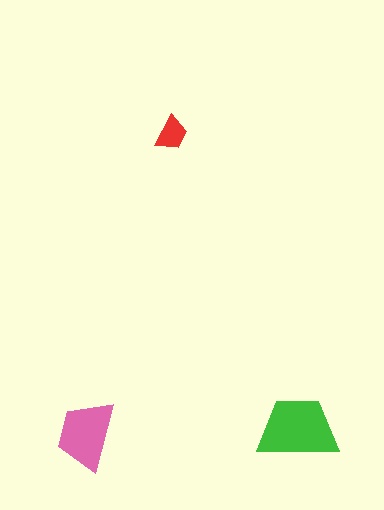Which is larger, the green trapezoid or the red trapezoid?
The green one.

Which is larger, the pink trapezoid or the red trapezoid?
The pink one.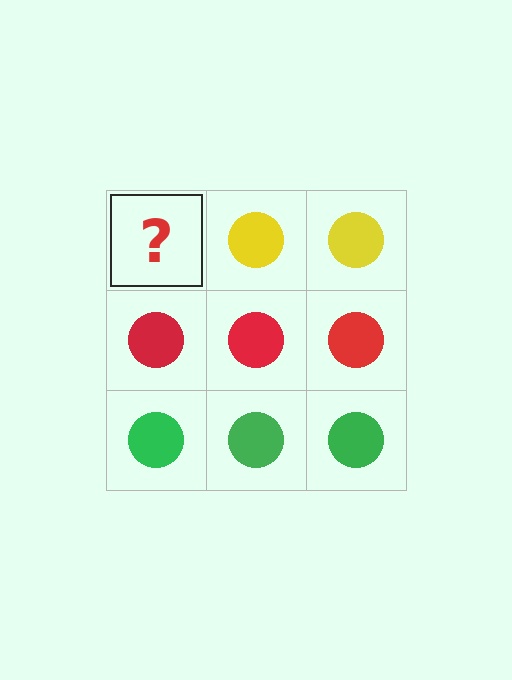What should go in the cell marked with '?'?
The missing cell should contain a yellow circle.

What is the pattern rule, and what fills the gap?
The rule is that each row has a consistent color. The gap should be filled with a yellow circle.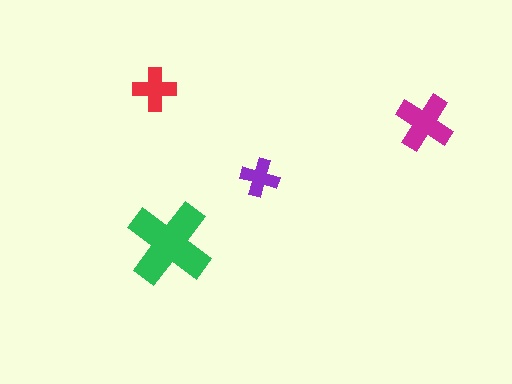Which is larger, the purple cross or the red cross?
The red one.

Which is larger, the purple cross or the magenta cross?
The magenta one.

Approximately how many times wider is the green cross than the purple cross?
About 2 times wider.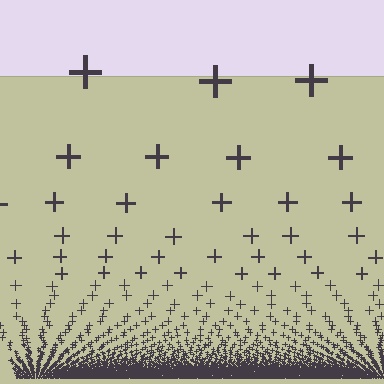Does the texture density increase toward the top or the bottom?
Density increases toward the bottom.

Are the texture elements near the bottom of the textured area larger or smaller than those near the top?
Smaller. The gradient is inverted — elements near the bottom are smaller and denser.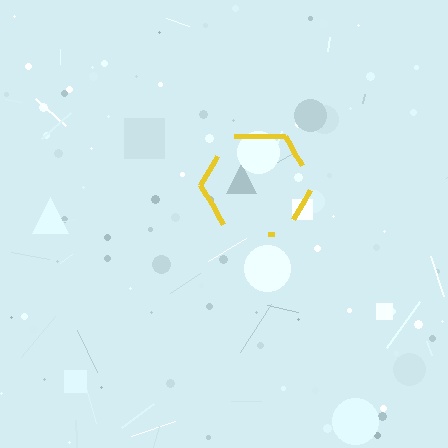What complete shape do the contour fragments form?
The contour fragments form a hexagon.